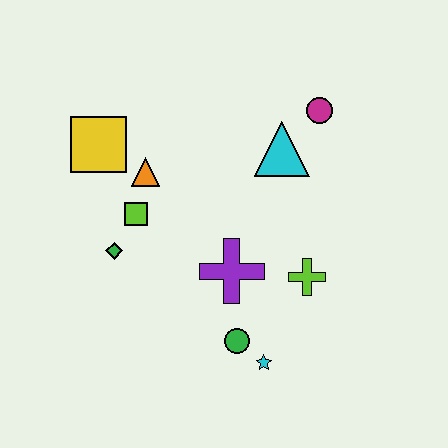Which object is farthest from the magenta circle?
The cyan star is farthest from the magenta circle.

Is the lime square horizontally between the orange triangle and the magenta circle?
No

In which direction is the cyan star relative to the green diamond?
The cyan star is to the right of the green diamond.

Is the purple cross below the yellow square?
Yes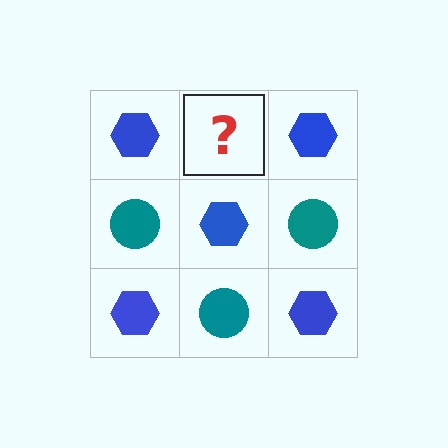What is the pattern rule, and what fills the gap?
The rule is that it alternates blue hexagon and teal circle in a checkerboard pattern. The gap should be filled with a teal circle.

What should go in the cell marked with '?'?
The missing cell should contain a teal circle.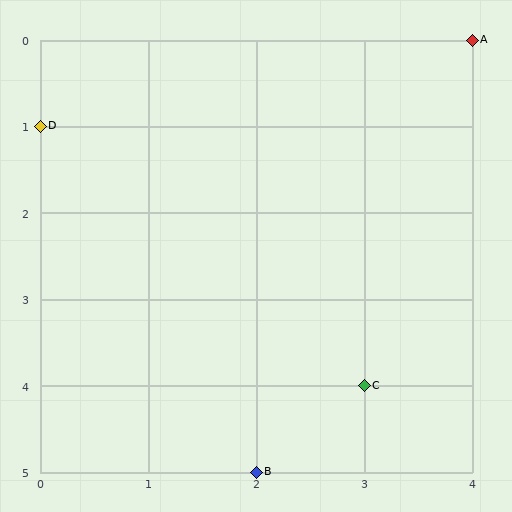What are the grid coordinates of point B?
Point B is at grid coordinates (2, 5).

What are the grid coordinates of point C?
Point C is at grid coordinates (3, 4).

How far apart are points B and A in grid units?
Points B and A are 2 columns and 5 rows apart (about 5.4 grid units diagonally).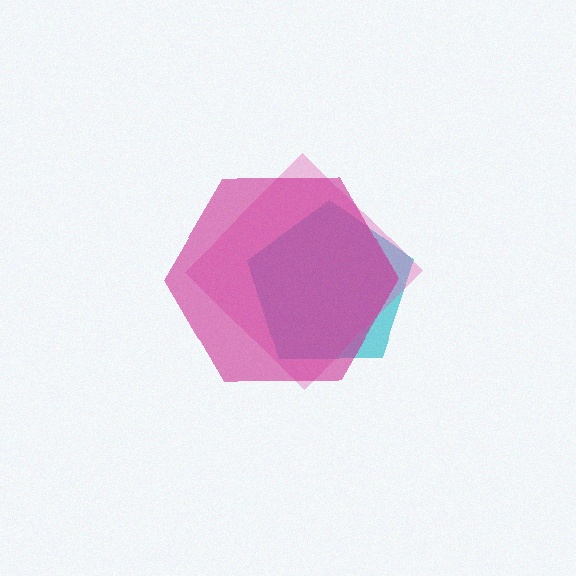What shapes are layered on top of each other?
The layered shapes are: a cyan pentagon, a pink diamond, a magenta hexagon.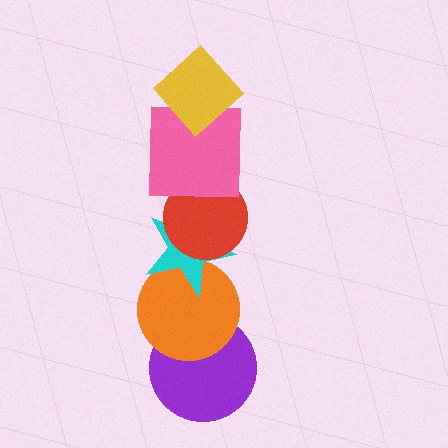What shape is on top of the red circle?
The pink square is on top of the red circle.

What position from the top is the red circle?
The red circle is 3rd from the top.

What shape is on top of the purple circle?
The orange circle is on top of the purple circle.